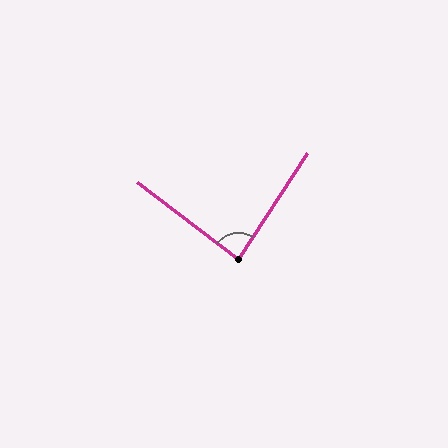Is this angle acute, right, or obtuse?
It is approximately a right angle.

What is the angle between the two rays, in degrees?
Approximately 85 degrees.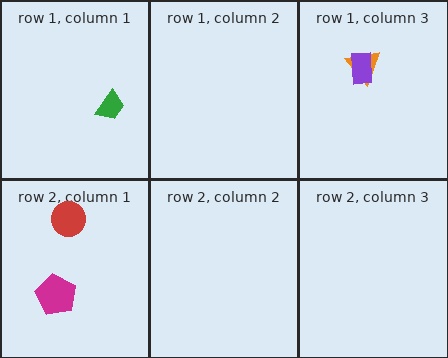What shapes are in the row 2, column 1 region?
The magenta pentagon, the red circle.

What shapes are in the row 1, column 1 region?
The green trapezoid.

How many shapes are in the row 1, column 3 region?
2.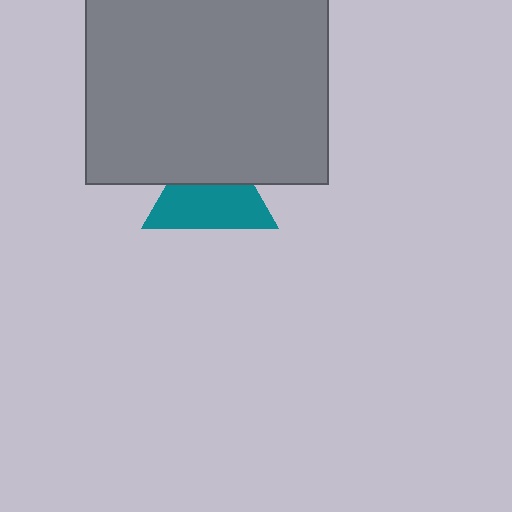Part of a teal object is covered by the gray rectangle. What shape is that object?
It is a triangle.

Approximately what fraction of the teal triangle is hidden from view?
Roughly 40% of the teal triangle is hidden behind the gray rectangle.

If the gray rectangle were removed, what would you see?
You would see the complete teal triangle.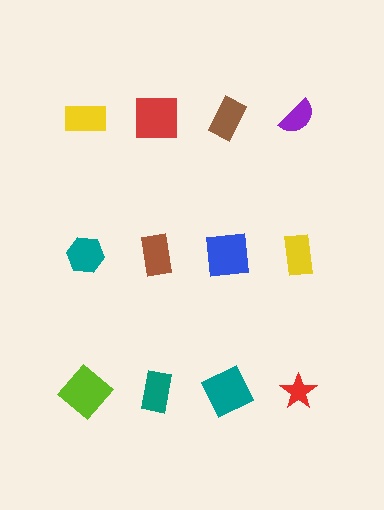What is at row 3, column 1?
A lime diamond.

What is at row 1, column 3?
A brown rectangle.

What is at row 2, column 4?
A yellow rectangle.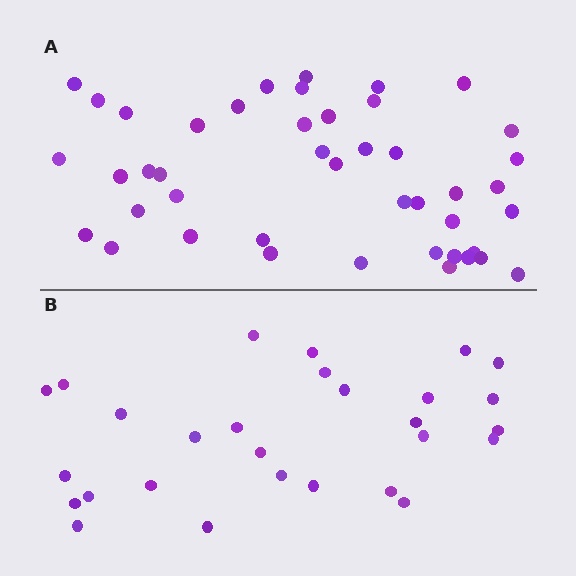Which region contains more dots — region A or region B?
Region A (the top region) has more dots.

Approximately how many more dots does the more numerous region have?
Region A has approximately 15 more dots than region B.